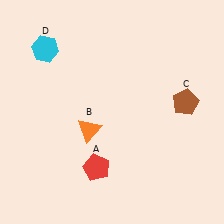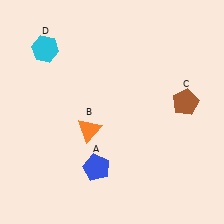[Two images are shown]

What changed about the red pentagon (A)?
In Image 1, A is red. In Image 2, it changed to blue.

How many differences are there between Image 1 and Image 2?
There is 1 difference between the two images.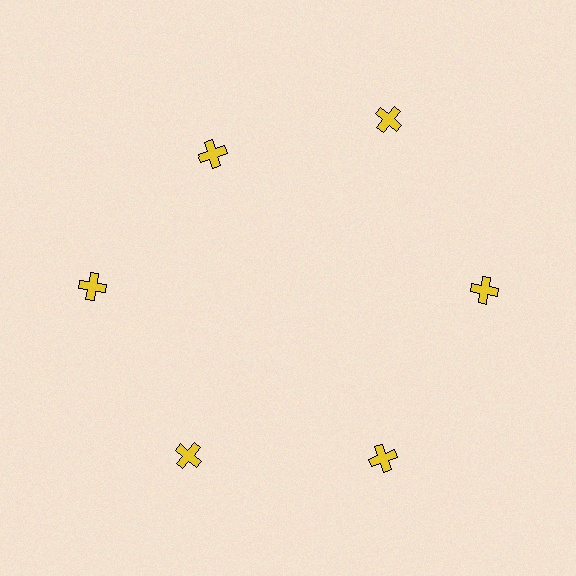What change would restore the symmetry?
The symmetry would be restored by moving it outward, back onto the ring so that all 6 crosses sit at equal angles and equal distance from the center.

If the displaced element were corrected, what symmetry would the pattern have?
It would have 6-fold rotational symmetry — the pattern would map onto itself every 60 degrees.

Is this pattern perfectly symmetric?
No. The 6 yellow crosses are arranged in a ring, but one element near the 11 o'clock position is pulled inward toward the center, breaking the 6-fold rotational symmetry.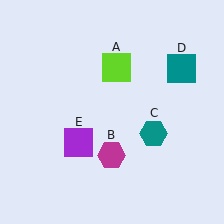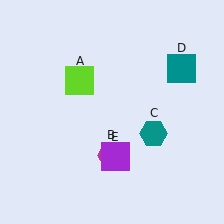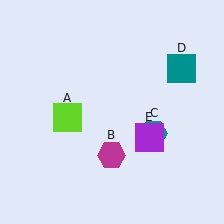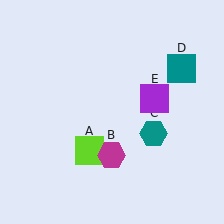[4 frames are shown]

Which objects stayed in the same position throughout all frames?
Magenta hexagon (object B) and teal hexagon (object C) and teal square (object D) remained stationary.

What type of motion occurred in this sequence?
The lime square (object A), purple square (object E) rotated counterclockwise around the center of the scene.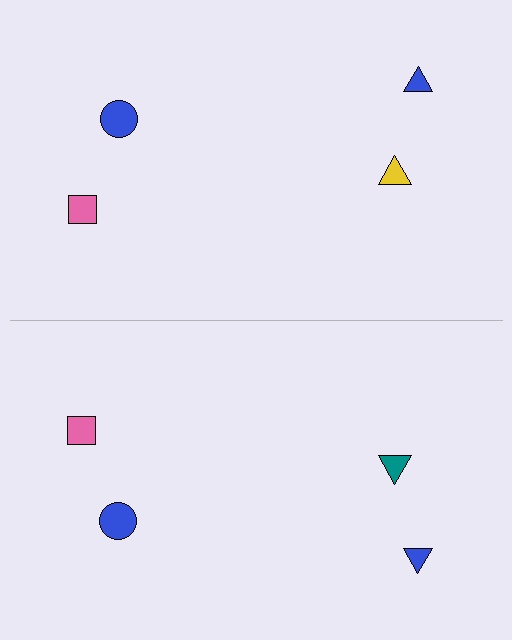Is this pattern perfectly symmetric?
No, the pattern is not perfectly symmetric. The teal triangle on the bottom side breaks the symmetry — its mirror counterpart is yellow.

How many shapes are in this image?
There are 8 shapes in this image.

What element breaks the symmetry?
The teal triangle on the bottom side breaks the symmetry — its mirror counterpart is yellow.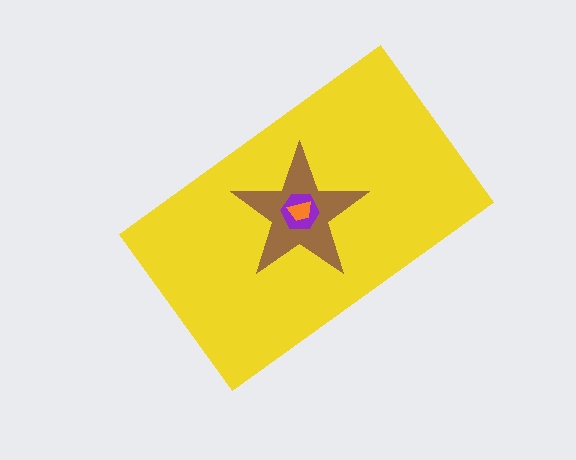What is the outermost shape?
The yellow rectangle.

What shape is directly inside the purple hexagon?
The orange trapezoid.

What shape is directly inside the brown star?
The purple hexagon.